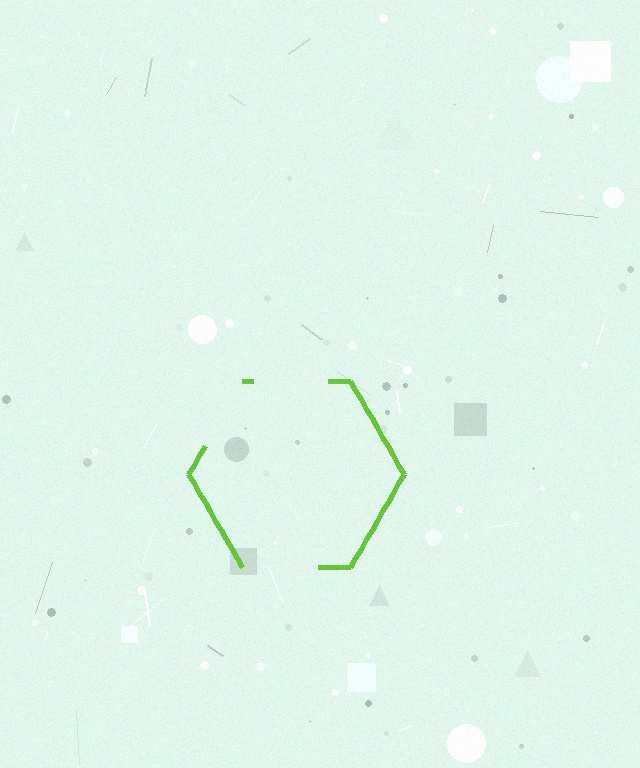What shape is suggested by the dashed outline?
The dashed outline suggests a hexagon.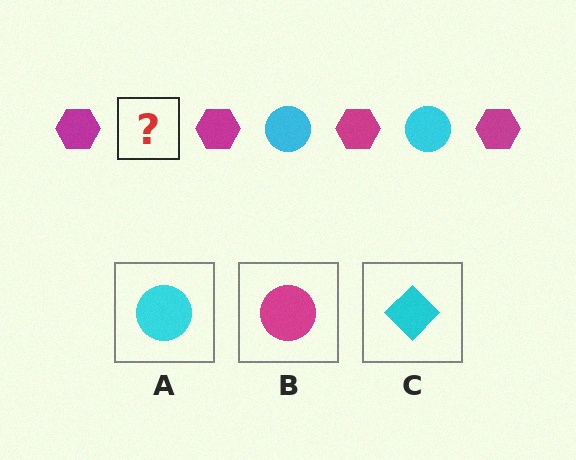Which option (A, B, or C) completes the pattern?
A.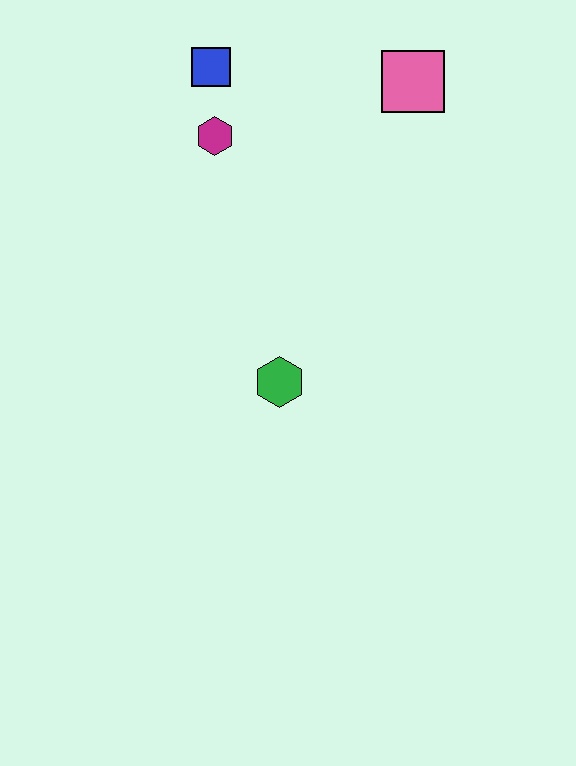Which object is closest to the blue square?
The magenta hexagon is closest to the blue square.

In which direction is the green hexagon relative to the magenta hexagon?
The green hexagon is below the magenta hexagon.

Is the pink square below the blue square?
Yes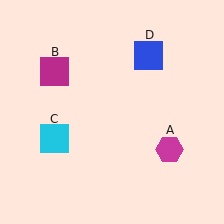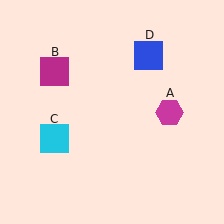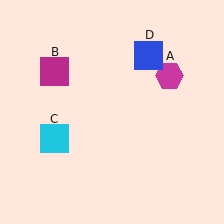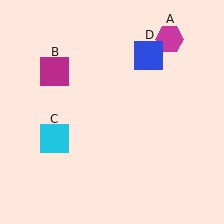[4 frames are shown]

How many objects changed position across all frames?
1 object changed position: magenta hexagon (object A).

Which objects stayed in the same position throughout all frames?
Magenta square (object B) and cyan square (object C) and blue square (object D) remained stationary.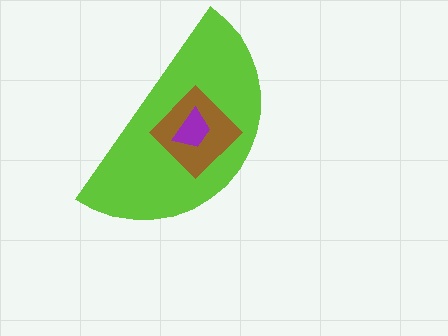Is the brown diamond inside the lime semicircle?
Yes.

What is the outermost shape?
The lime semicircle.